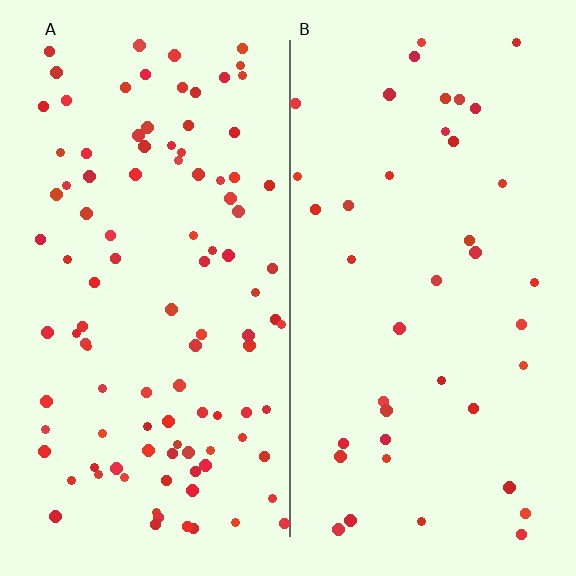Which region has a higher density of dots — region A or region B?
A (the left).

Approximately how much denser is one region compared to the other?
Approximately 2.6× — region A over region B.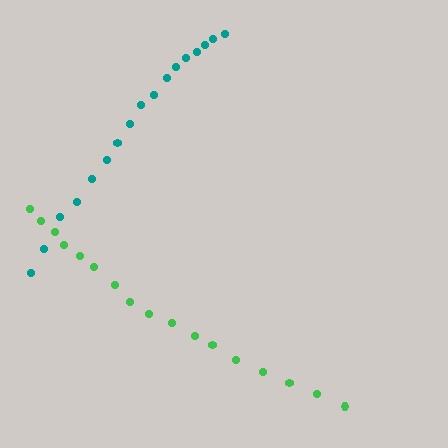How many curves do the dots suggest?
There are 2 distinct paths.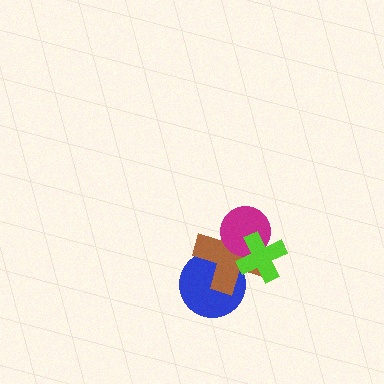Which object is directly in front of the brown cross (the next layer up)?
The magenta circle is directly in front of the brown cross.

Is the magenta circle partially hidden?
Yes, it is partially covered by another shape.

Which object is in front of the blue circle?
The brown cross is in front of the blue circle.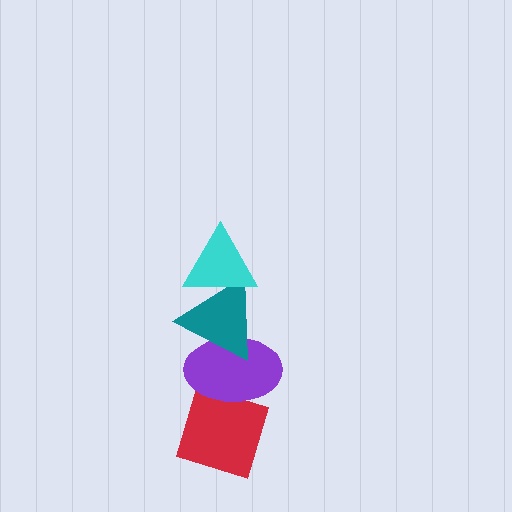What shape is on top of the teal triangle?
The cyan triangle is on top of the teal triangle.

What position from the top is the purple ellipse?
The purple ellipse is 3rd from the top.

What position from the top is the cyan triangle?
The cyan triangle is 1st from the top.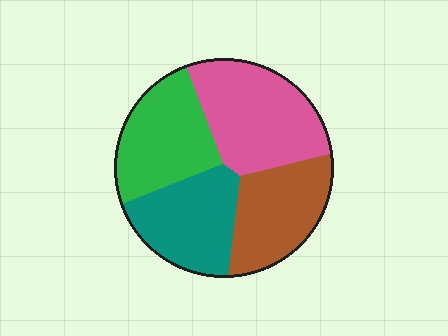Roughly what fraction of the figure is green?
Green covers around 25% of the figure.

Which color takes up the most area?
Pink, at roughly 30%.